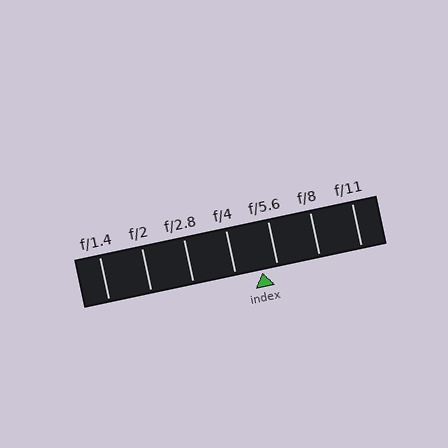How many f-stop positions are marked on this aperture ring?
There are 7 f-stop positions marked.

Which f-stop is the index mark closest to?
The index mark is closest to f/5.6.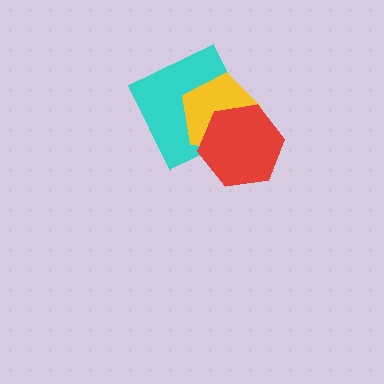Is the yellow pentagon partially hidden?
Yes, it is partially covered by another shape.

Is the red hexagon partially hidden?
No, no other shape covers it.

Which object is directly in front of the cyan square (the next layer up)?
The yellow pentagon is directly in front of the cyan square.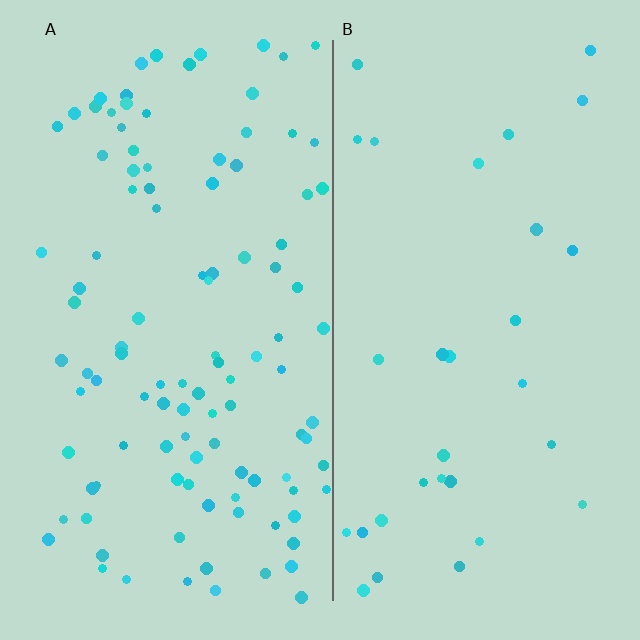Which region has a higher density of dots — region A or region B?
A (the left).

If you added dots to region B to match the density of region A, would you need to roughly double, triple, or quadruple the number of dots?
Approximately quadruple.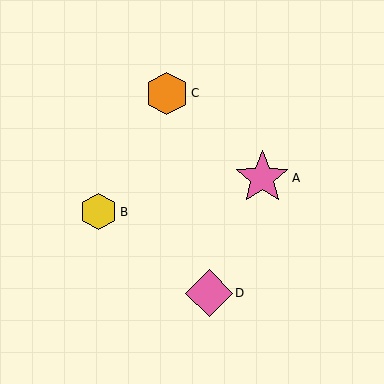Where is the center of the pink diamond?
The center of the pink diamond is at (209, 293).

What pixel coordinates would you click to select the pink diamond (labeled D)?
Click at (209, 293) to select the pink diamond D.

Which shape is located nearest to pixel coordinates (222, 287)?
The pink diamond (labeled D) at (209, 293) is nearest to that location.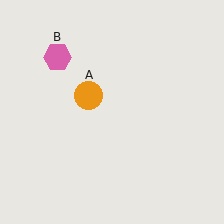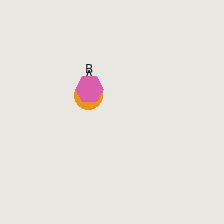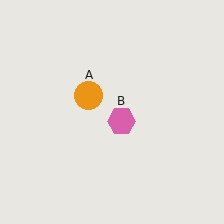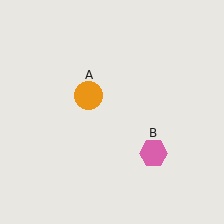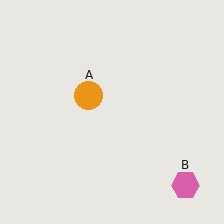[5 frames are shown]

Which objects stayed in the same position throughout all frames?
Orange circle (object A) remained stationary.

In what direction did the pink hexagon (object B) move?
The pink hexagon (object B) moved down and to the right.